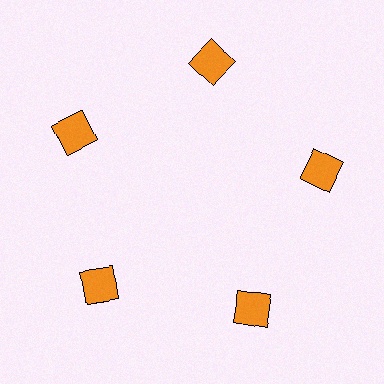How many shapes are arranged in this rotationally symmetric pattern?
There are 5 shapes, arranged in 5 groups of 1.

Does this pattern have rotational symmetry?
Yes, this pattern has 5-fold rotational symmetry. It looks the same after rotating 72 degrees around the center.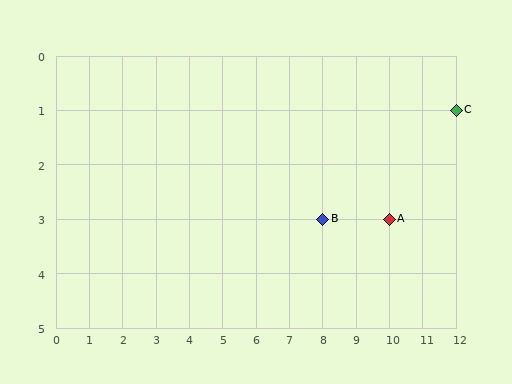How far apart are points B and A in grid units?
Points B and A are 2 columns apart.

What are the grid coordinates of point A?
Point A is at grid coordinates (10, 3).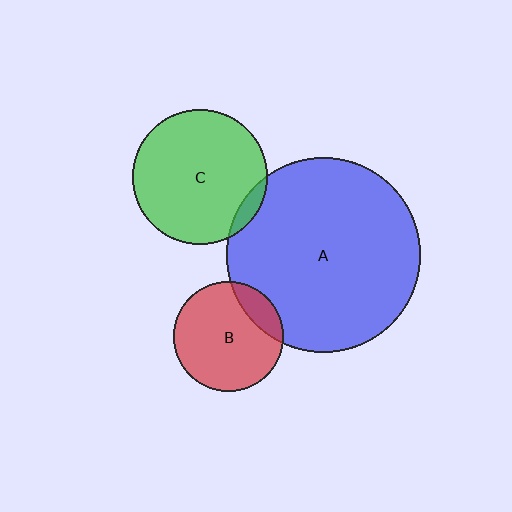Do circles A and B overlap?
Yes.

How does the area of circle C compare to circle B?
Approximately 1.5 times.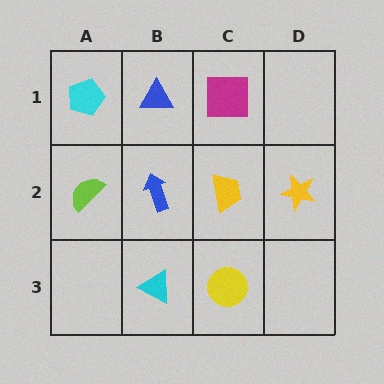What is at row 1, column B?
A blue triangle.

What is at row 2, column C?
A yellow trapezoid.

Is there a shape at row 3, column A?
No, that cell is empty.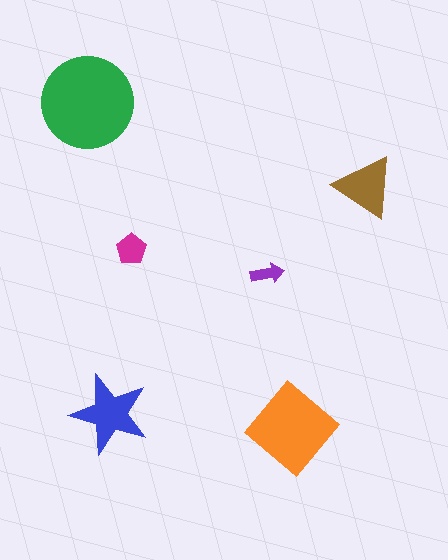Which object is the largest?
The green circle.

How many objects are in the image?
There are 6 objects in the image.